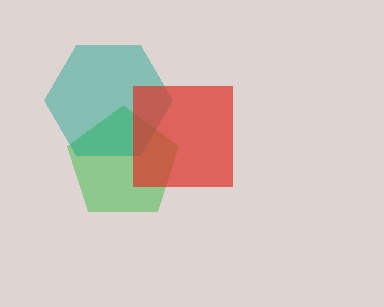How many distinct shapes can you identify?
There are 3 distinct shapes: a green pentagon, a teal hexagon, a red square.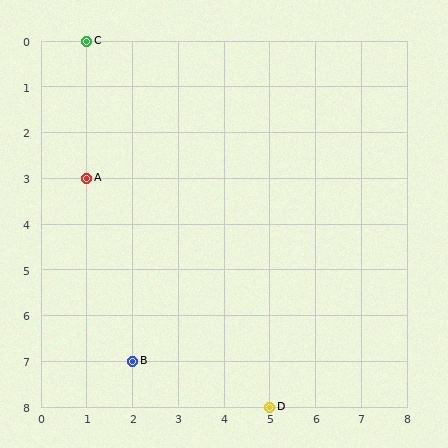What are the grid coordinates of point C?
Point C is at grid coordinates (1, 0).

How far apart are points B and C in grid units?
Points B and C are 1 column and 7 rows apart (about 7.1 grid units diagonally).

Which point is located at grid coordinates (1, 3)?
Point A is at (1, 3).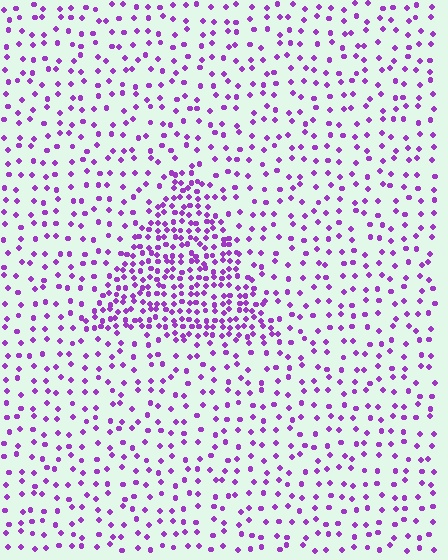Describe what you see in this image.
The image contains small purple elements arranged at two different densities. A triangle-shaped region is visible where the elements are more densely packed than the surrounding area.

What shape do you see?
I see a triangle.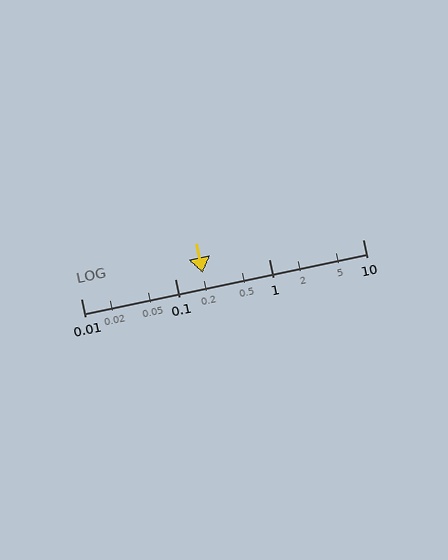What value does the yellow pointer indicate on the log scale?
The pointer indicates approximately 0.2.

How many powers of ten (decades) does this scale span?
The scale spans 3 decades, from 0.01 to 10.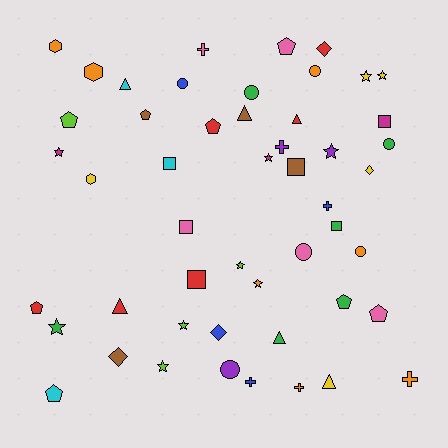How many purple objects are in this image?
There are 3 purple objects.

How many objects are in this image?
There are 50 objects.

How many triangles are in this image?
There are 6 triangles.